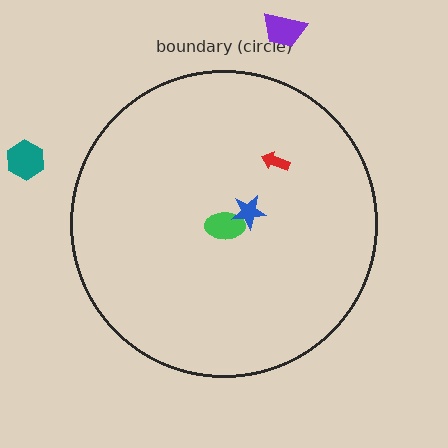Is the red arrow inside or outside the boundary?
Inside.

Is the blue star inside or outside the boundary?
Inside.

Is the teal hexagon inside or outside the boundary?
Outside.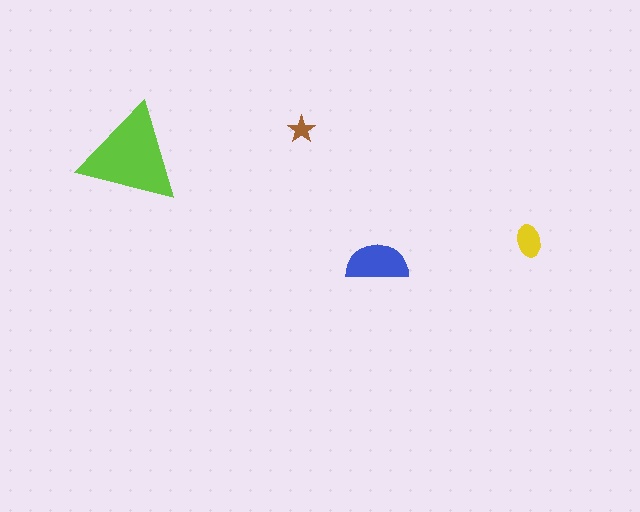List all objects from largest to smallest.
The lime triangle, the blue semicircle, the yellow ellipse, the brown star.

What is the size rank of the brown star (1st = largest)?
4th.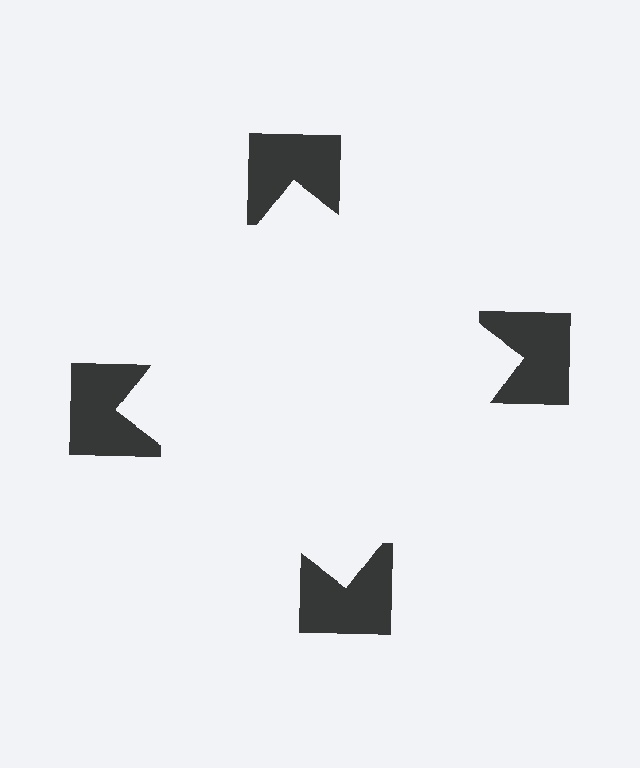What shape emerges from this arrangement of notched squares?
An illusory square — its edges are inferred from the aligned wedge cuts in the notched squares, not physically drawn.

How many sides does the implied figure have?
4 sides.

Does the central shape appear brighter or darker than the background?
It typically appears slightly brighter than the background, even though no actual brightness change is drawn.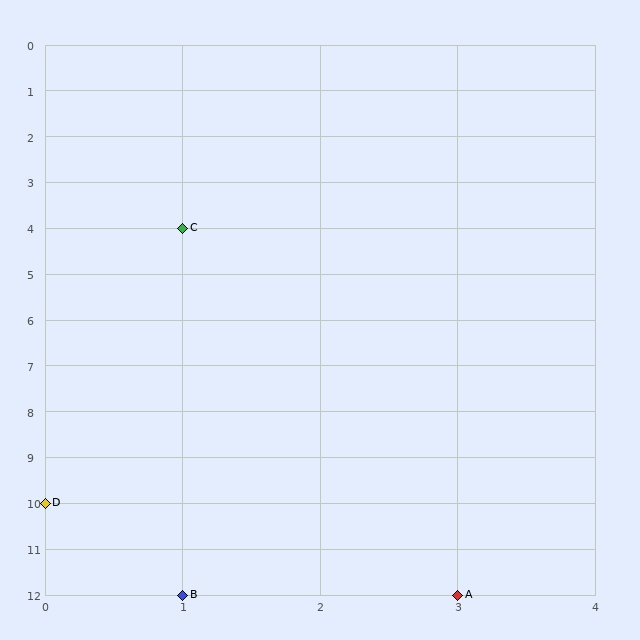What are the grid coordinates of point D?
Point D is at grid coordinates (0, 10).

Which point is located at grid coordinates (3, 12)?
Point A is at (3, 12).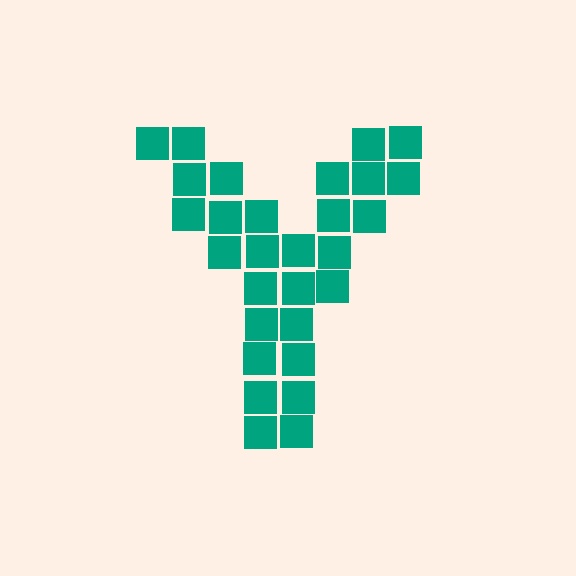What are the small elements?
The small elements are squares.